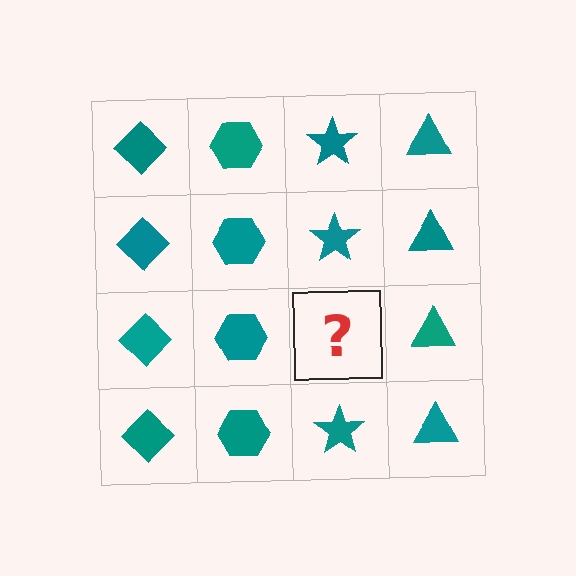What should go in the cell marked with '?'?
The missing cell should contain a teal star.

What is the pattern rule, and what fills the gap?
The rule is that each column has a consistent shape. The gap should be filled with a teal star.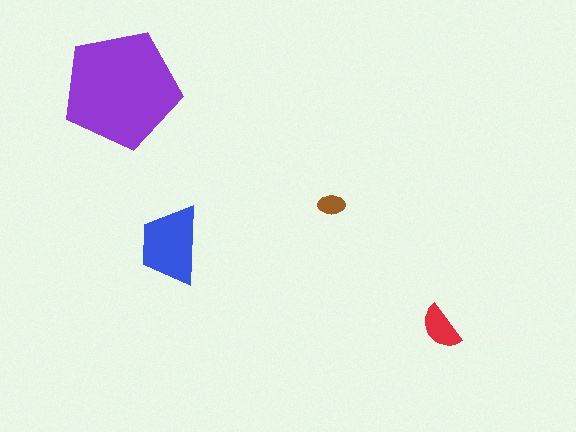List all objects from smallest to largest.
The brown ellipse, the red semicircle, the blue trapezoid, the purple pentagon.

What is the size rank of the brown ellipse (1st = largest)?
4th.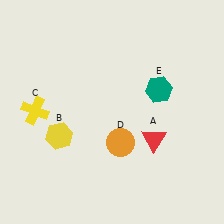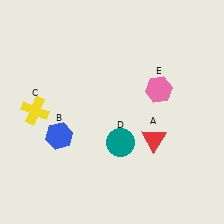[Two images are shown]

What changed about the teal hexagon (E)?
In Image 1, E is teal. In Image 2, it changed to pink.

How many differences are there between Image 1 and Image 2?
There are 3 differences between the two images.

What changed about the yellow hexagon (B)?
In Image 1, B is yellow. In Image 2, it changed to blue.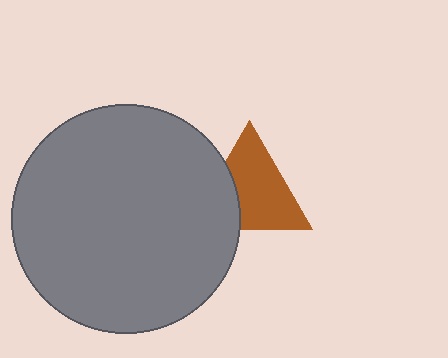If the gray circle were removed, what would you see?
You would see the complete brown triangle.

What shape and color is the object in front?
The object in front is a gray circle.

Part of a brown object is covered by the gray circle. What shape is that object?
It is a triangle.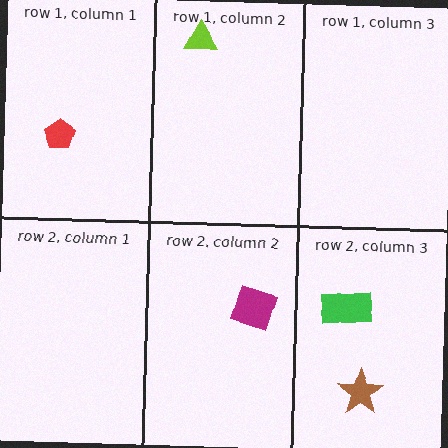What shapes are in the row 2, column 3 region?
The brown star, the green rectangle.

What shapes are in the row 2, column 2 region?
The magenta square.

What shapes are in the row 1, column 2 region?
The lime triangle.